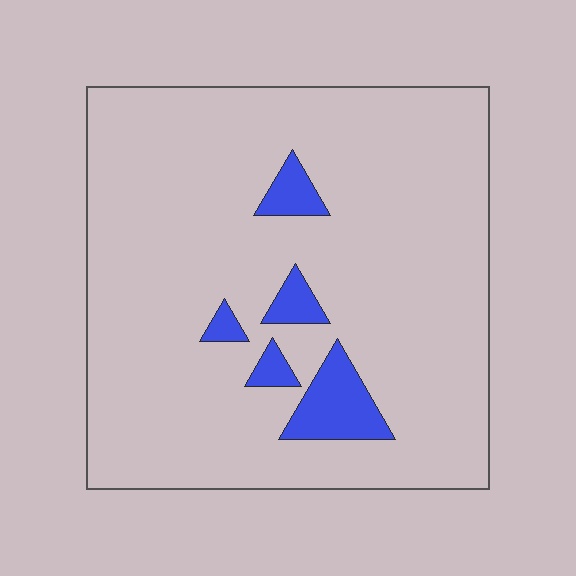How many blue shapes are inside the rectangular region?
5.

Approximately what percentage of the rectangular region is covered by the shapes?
Approximately 10%.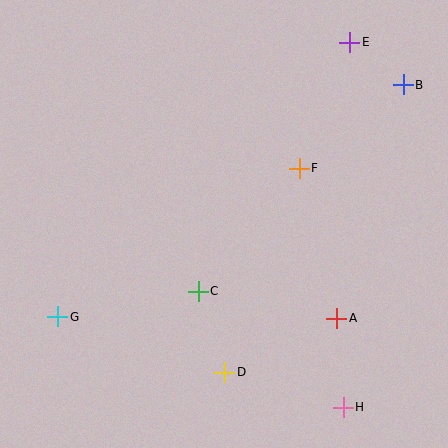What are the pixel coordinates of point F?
Point F is at (299, 168).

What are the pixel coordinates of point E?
Point E is at (350, 42).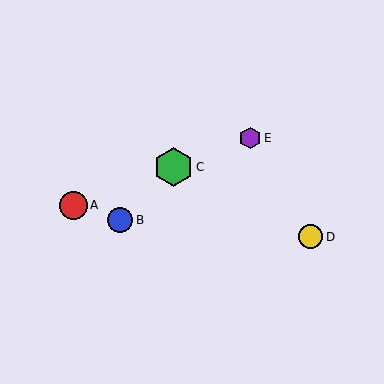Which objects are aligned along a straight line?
Objects A, C, E are aligned along a straight line.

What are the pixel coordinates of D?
Object D is at (311, 237).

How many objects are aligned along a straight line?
3 objects (A, C, E) are aligned along a straight line.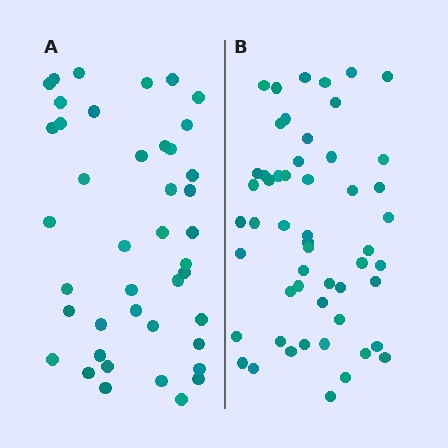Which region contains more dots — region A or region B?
Region B (the right region) has more dots.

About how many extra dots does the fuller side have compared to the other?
Region B has roughly 12 or so more dots than region A.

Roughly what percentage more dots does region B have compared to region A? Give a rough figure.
About 25% more.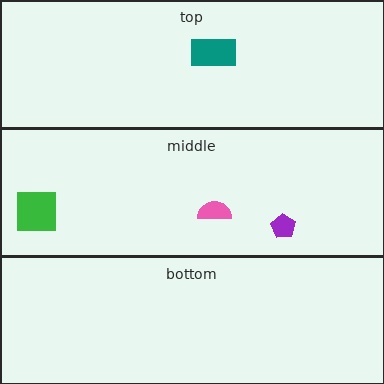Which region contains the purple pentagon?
The middle region.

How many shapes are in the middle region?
3.